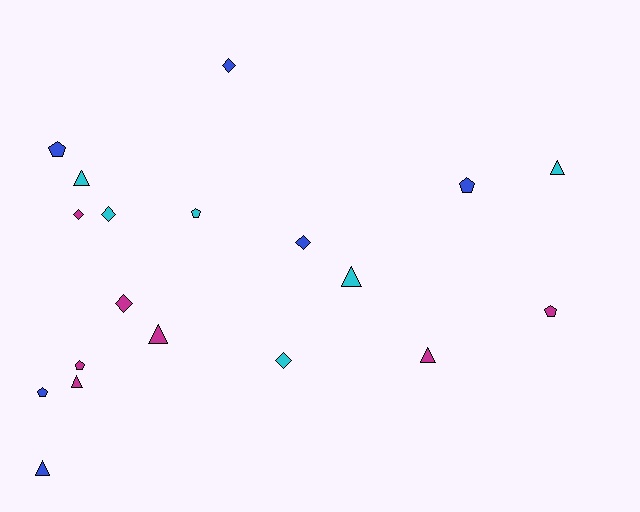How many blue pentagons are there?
There are 3 blue pentagons.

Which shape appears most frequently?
Triangle, with 7 objects.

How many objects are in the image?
There are 19 objects.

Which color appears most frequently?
Magenta, with 7 objects.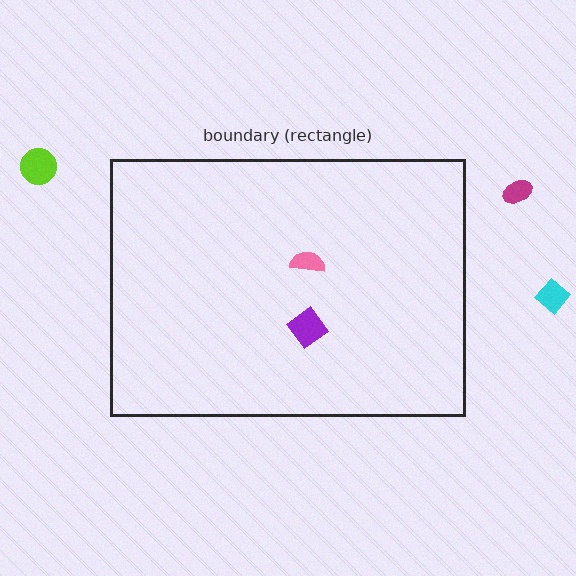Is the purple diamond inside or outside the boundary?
Inside.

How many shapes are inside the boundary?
2 inside, 3 outside.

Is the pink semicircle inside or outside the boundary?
Inside.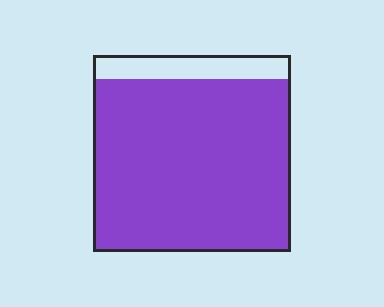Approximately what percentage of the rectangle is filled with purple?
Approximately 90%.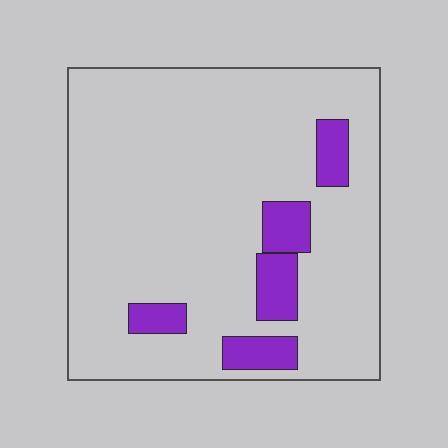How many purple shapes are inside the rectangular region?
5.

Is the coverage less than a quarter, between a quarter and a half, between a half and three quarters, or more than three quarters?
Less than a quarter.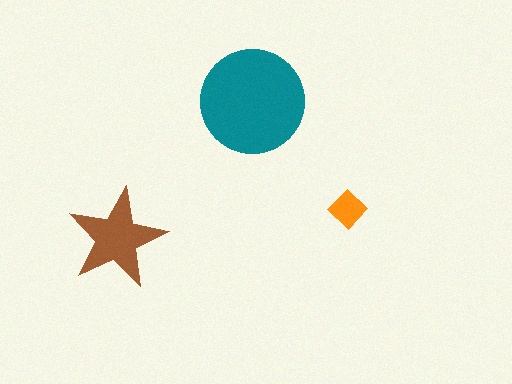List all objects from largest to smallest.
The teal circle, the brown star, the orange diamond.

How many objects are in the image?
There are 3 objects in the image.